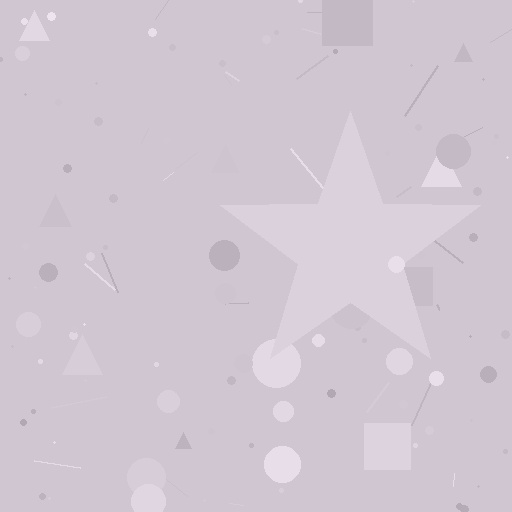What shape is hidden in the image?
A star is hidden in the image.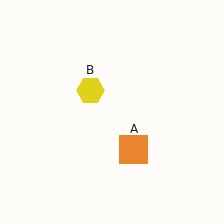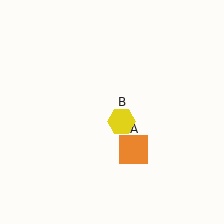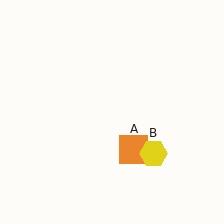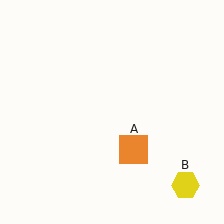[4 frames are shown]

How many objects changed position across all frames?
1 object changed position: yellow hexagon (object B).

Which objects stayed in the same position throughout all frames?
Orange square (object A) remained stationary.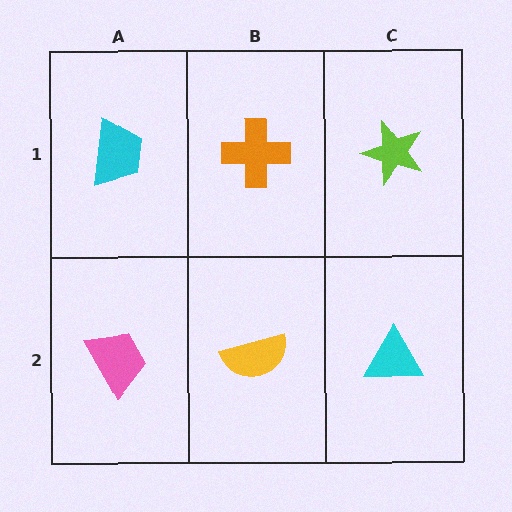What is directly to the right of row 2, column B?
A cyan triangle.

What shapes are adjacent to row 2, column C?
A lime star (row 1, column C), a yellow semicircle (row 2, column B).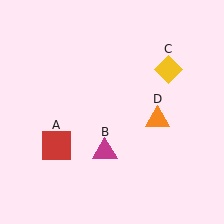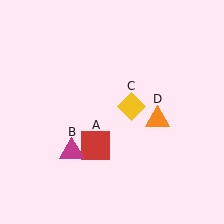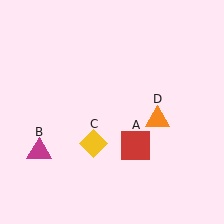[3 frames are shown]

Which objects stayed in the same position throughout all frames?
Orange triangle (object D) remained stationary.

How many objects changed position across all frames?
3 objects changed position: red square (object A), magenta triangle (object B), yellow diamond (object C).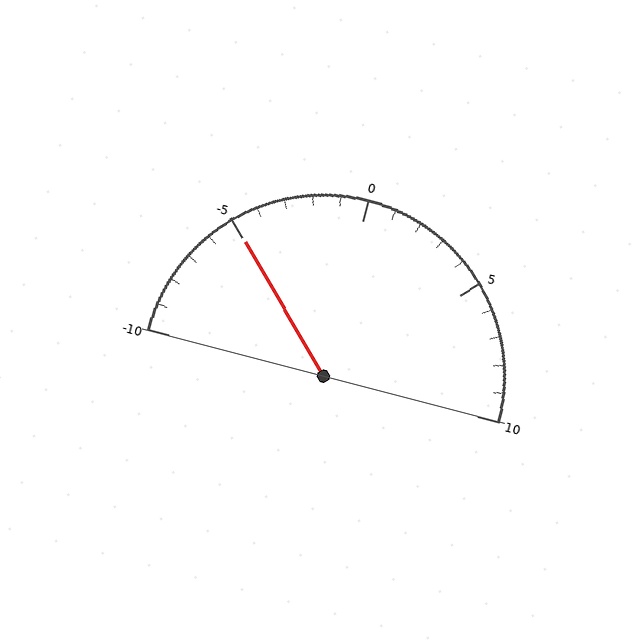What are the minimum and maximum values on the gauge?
The gauge ranges from -10 to 10.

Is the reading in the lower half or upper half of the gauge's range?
The reading is in the lower half of the range (-10 to 10).